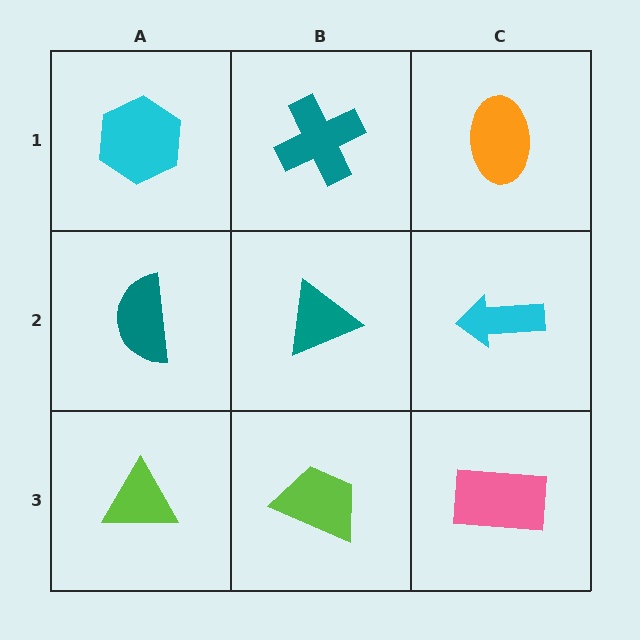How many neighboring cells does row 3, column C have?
2.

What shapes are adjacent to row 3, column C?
A cyan arrow (row 2, column C), a lime trapezoid (row 3, column B).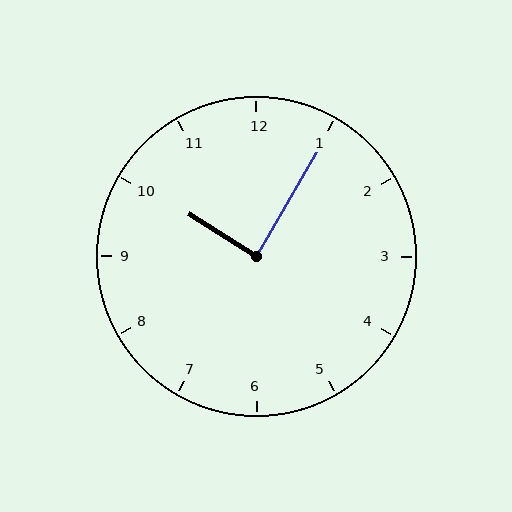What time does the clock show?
10:05.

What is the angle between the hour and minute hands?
Approximately 88 degrees.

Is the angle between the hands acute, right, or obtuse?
It is right.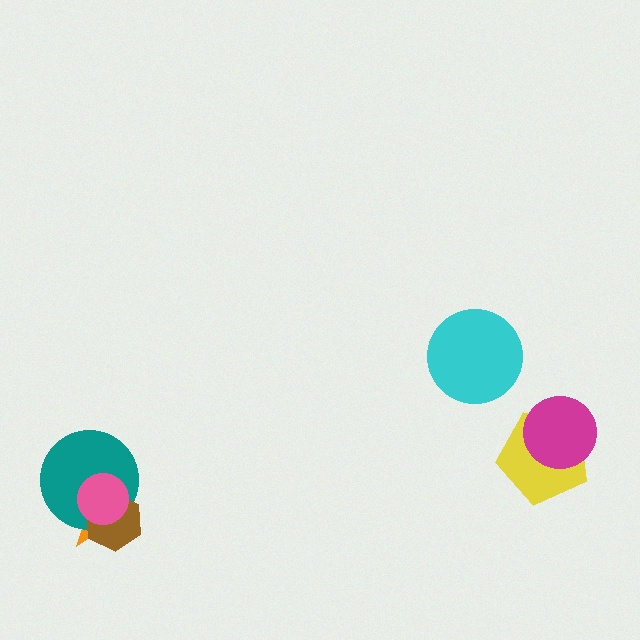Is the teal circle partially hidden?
Yes, it is partially covered by another shape.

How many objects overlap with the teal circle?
3 objects overlap with the teal circle.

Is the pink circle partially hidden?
No, no other shape covers it.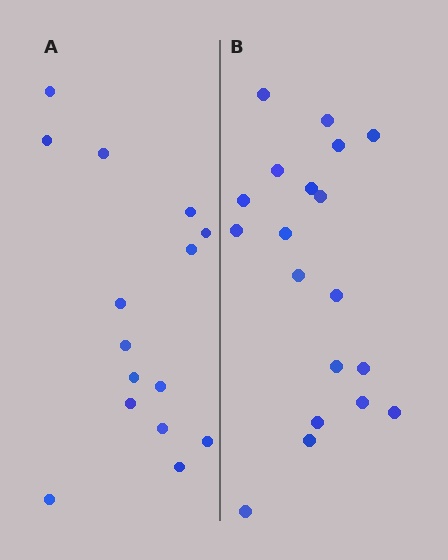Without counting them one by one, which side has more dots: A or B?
Region B (the right region) has more dots.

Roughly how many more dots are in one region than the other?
Region B has about 4 more dots than region A.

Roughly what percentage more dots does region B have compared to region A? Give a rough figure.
About 25% more.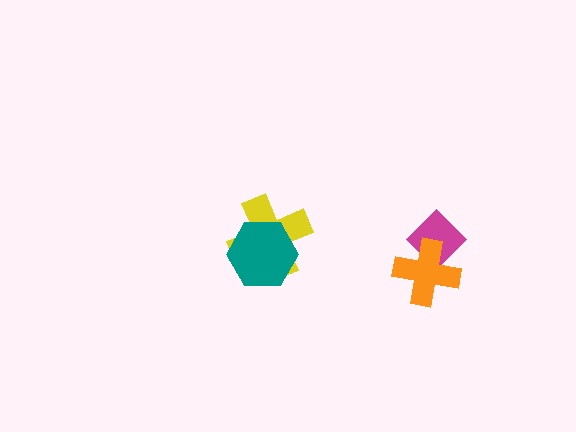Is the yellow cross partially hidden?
Yes, it is partially covered by another shape.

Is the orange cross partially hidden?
No, no other shape covers it.